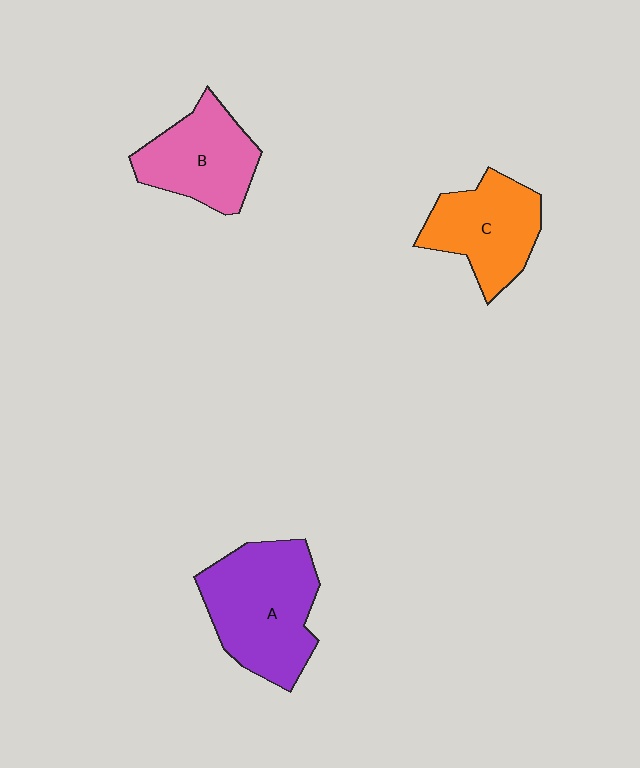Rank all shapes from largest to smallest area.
From largest to smallest: A (purple), C (orange), B (pink).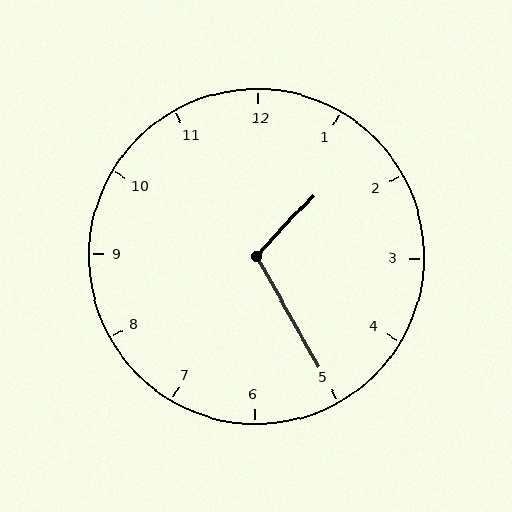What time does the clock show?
1:25.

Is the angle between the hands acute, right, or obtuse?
It is obtuse.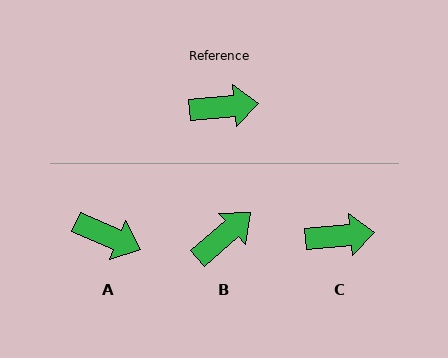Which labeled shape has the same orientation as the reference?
C.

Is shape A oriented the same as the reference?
No, it is off by about 29 degrees.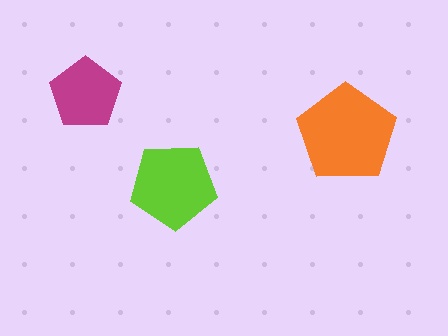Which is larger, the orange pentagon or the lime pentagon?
The orange one.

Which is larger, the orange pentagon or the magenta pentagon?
The orange one.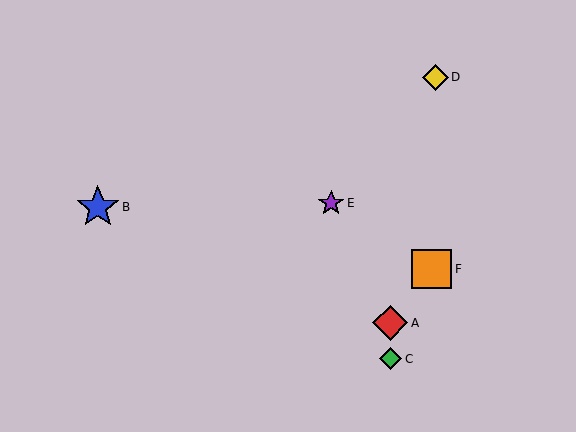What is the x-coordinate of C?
Object C is at x≈390.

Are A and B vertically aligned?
No, A is at x≈390 and B is at x≈98.